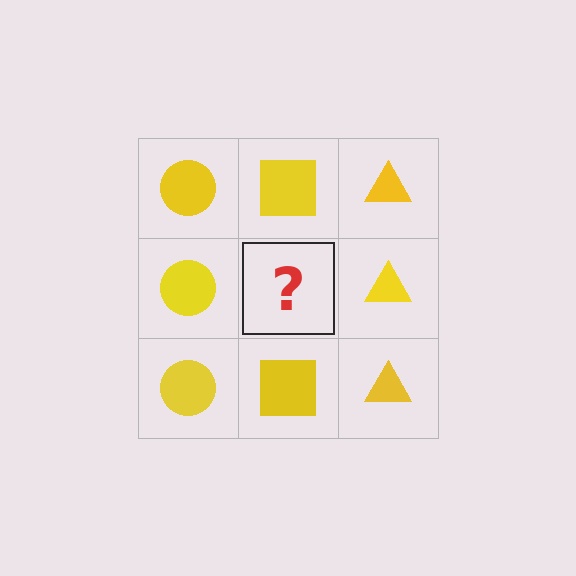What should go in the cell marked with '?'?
The missing cell should contain a yellow square.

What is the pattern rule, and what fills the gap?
The rule is that each column has a consistent shape. The gap should be filled with a yellow square.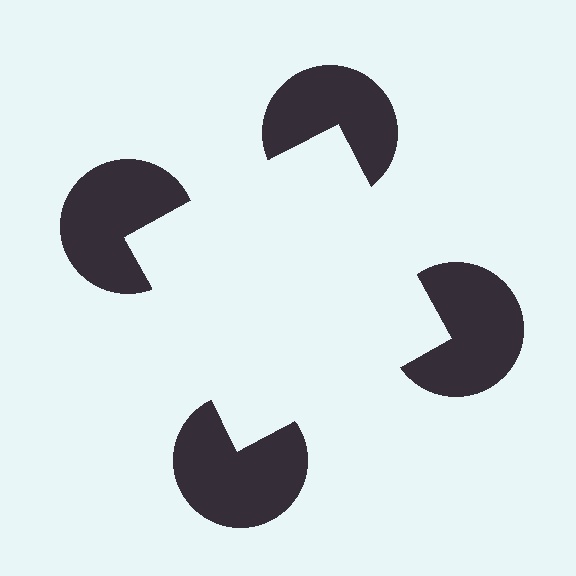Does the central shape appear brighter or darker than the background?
It typically appears slightly brighter than the background, even though no actual brightness change is drawn.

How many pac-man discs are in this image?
There are 4 — one at each vertex of the illusory square.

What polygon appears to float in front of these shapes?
An illusory square — its edges are inferred from the aligned wedge cuts in the pac-man discs, not physically drawn.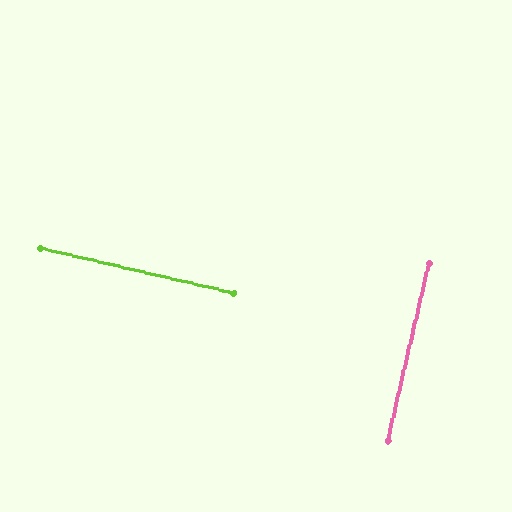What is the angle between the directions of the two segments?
Approximately 90 degrees.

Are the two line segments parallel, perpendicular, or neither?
Perpendicular — they meet at approximately 90°.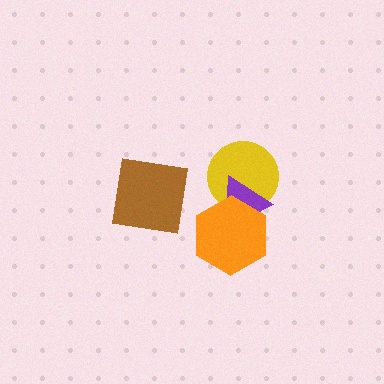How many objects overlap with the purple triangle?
2 objects overlap with the purple triangle.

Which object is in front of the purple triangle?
The orange hexagon is in front of the purple triangle.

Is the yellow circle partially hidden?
Yes, it is partially covered by another shape.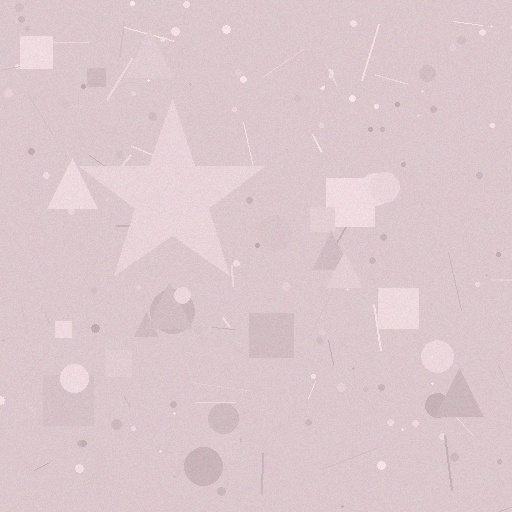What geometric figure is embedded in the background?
A star is embedded in the background.